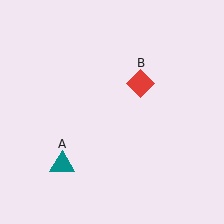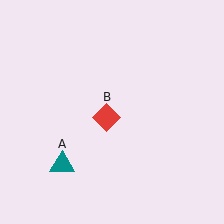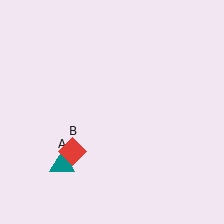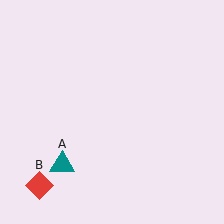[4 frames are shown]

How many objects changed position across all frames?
1 object changed position: red diamond (object B).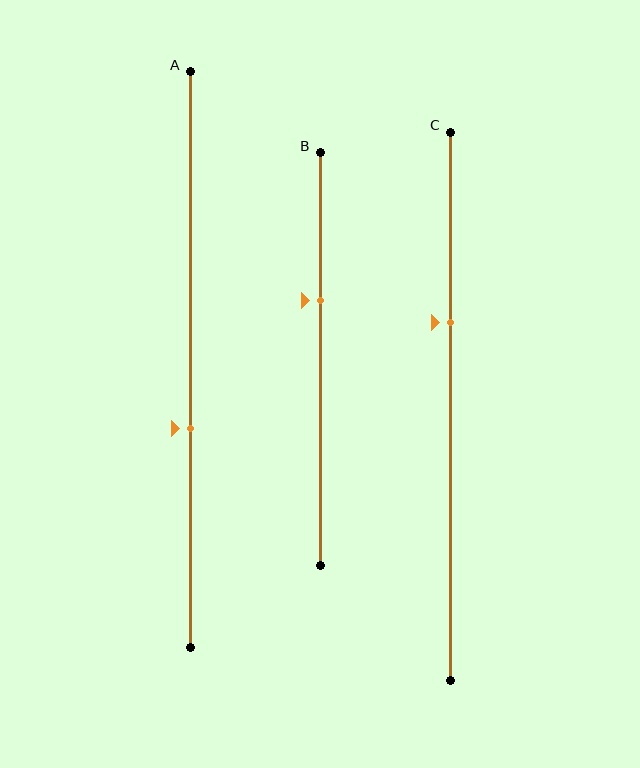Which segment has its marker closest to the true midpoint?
Segment A has its marker closest to the true midpoint.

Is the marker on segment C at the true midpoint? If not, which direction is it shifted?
No, the marker on segment C is shifted upward by about 15% of the segment length.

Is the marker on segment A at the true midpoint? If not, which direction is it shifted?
No, the marker on segment A is shifted downward by about 12% of the segment length.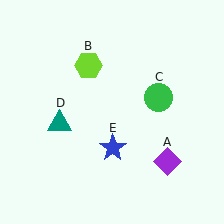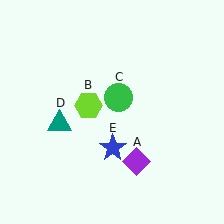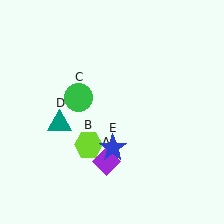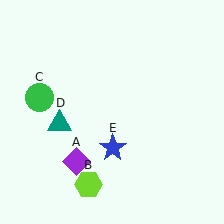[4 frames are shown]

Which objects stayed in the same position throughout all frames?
Teal triangle (object D) and blue star (object E) remained stationary.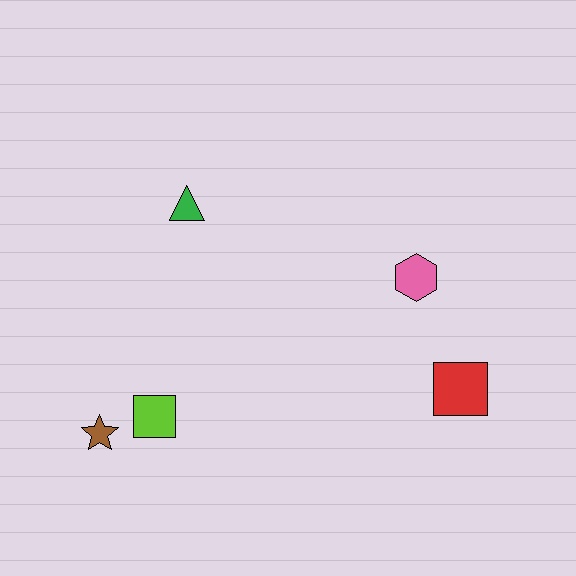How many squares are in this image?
There are 2 squares.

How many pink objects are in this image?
There is 1 pink object.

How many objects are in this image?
There are 5 objects.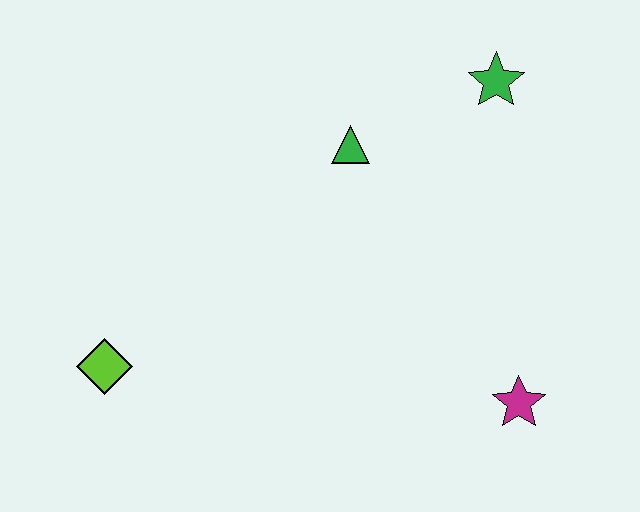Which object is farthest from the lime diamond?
The green star is farthest from the lime diamond.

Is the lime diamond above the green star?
No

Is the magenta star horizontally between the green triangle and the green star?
No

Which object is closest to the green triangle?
The green star is closest to the green triangle.